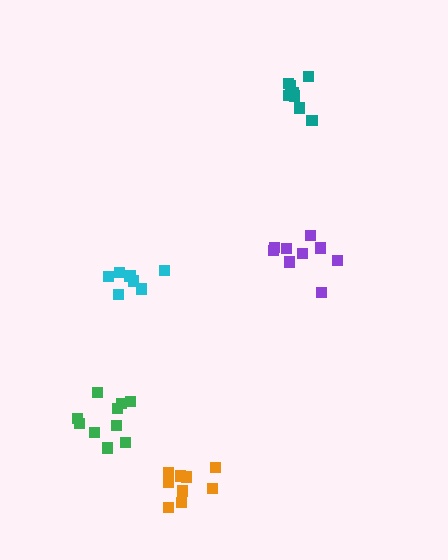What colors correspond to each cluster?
The clusters are colored: cyan, teal, purple, orange, green.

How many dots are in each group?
Group 1: 8 dots, Group 2: 8 dots, Group 3: 9 dots, Group 4: 9 dots, Group 5: 10 dots (44 total).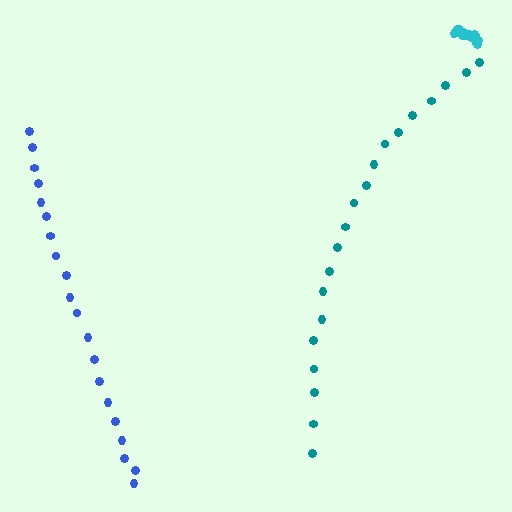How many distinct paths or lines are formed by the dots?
There are 3 distinct paths.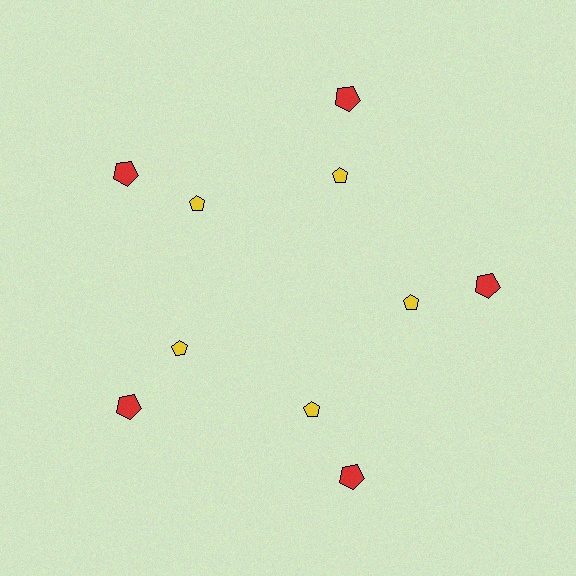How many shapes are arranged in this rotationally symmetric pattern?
There are 10 shapes, arranged in 5 groups of 2.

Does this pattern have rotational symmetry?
Yes, this pattern has 5-fold rotational symmetry. It looks the same after rotating 72 degrees around the center.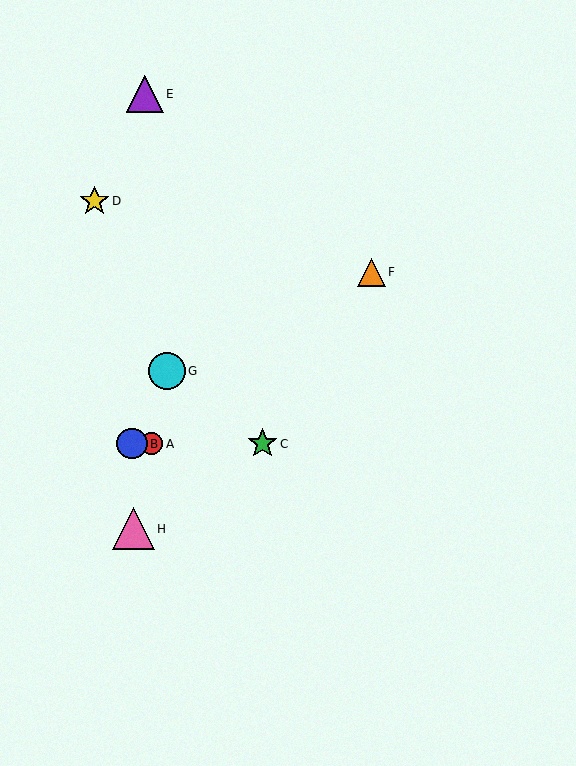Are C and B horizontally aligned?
Yes, both are at y≈444.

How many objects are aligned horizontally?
3 objects (A, B, C) are aligned horizontally.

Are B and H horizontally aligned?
No, B is at y≈443 and H is at y≈529.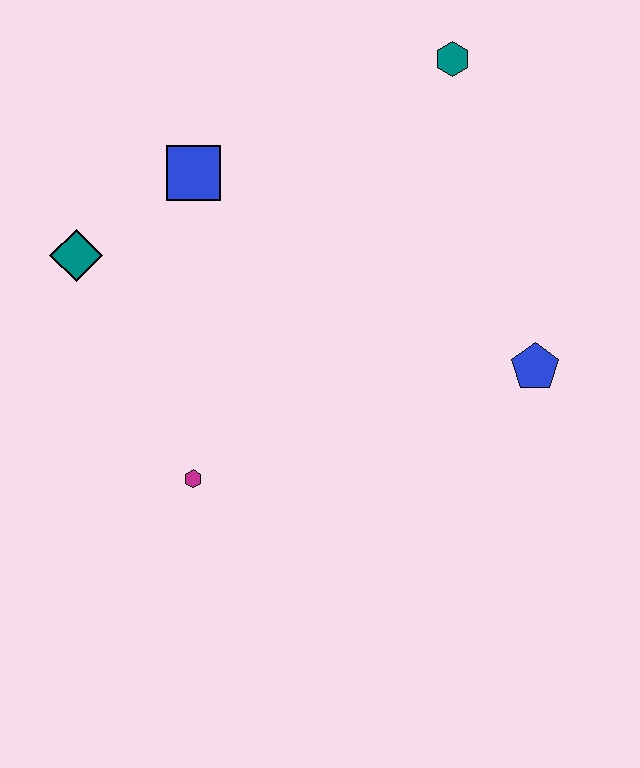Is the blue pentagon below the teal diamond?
Yes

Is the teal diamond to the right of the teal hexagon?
No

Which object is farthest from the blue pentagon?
The teal diamond is farthest from the blue pentagon.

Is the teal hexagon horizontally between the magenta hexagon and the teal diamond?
No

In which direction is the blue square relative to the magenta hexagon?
The blue square is above the magenta hexagon.